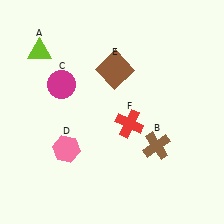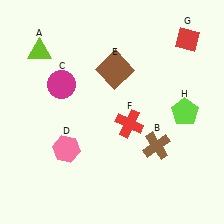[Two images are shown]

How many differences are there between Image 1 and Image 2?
There are 2 differences between the two images.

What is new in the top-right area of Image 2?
A red diamond (G) was added in the top-right area of Image 2.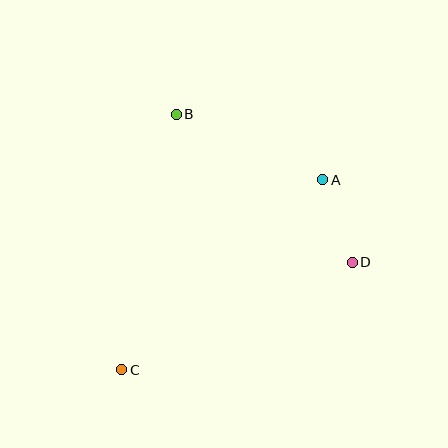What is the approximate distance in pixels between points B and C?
The distance between B and C is approximately 261 pixels.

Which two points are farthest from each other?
Points A and C are farthest from each other.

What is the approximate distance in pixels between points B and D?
The distance between B and D is approximately 230 pixels.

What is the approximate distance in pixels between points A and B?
The distance between A and B is approximately 161 pixels.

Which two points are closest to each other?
Points A and D are closest to each other.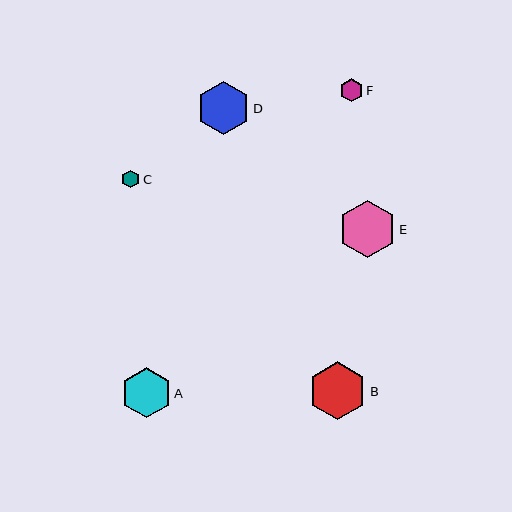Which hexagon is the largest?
Hexagon E is the largest with a size of approximately 58 pixels.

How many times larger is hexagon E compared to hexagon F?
Hexagon E is approximately 2.5 times the size of hexagon F.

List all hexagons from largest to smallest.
From largest to smallest: E, B, D, A, F, C.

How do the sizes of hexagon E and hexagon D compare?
Hexagon E and hexagon D are approximately the same size.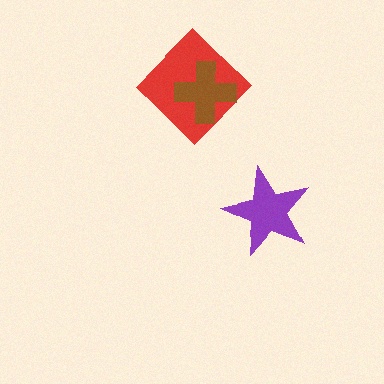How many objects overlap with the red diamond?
1 object overlaps with the red diamond.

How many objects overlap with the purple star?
0 objects overlap with the purple star.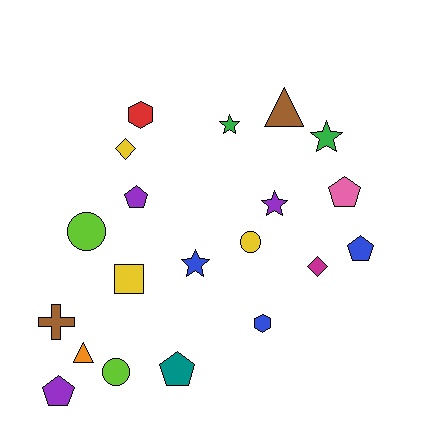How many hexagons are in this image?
There are 2 hexagons.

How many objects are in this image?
There are 20 objects.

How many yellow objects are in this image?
There are 3 yellow objects.